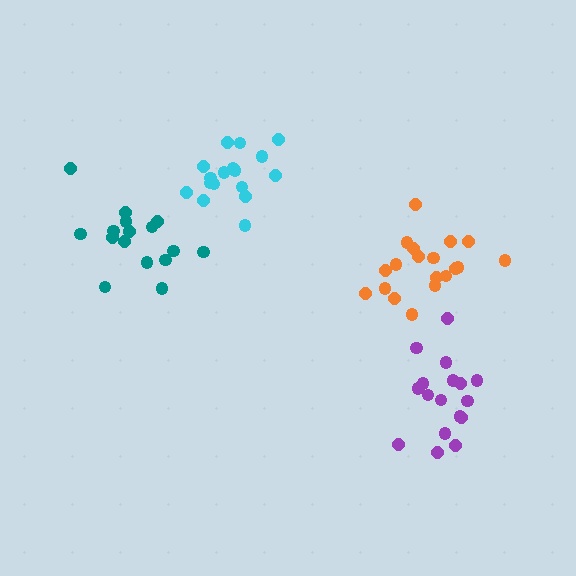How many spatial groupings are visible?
There are 4 spatial groupings.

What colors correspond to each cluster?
The clusters are colored: cyan, orange, teal, purple.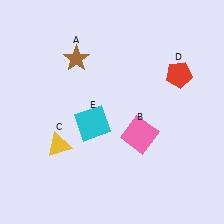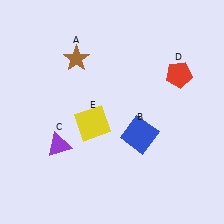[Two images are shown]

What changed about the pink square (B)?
In Image 1, B is pink. In Image 2, it changed to blue.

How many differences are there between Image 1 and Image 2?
There are 3 differences between the two images.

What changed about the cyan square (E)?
In Image 1, E is cyan. In Image 2, it changed to yellow.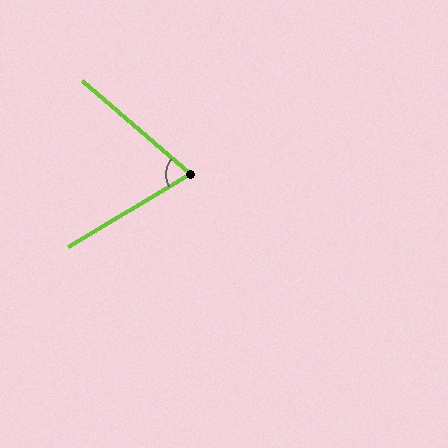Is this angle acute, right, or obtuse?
It is acute.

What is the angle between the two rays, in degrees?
Approximately 71 degrees.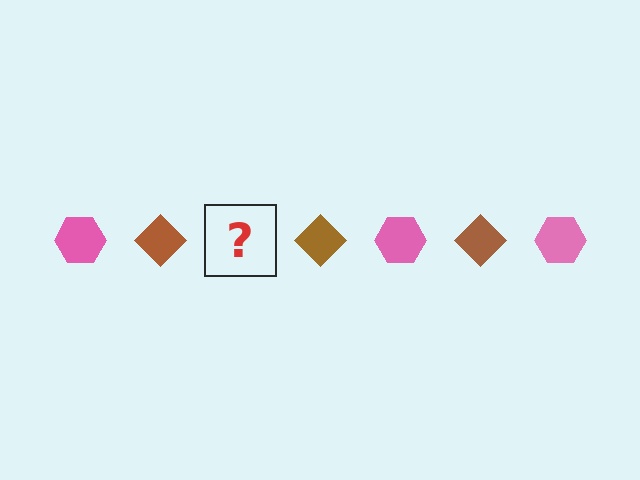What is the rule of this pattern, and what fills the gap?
The rule is that the pattern alternates between pink hexagon and brown diamond. The gap should be filled with a pink hexagon.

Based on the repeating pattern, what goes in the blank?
The blank should be a pink hexagon.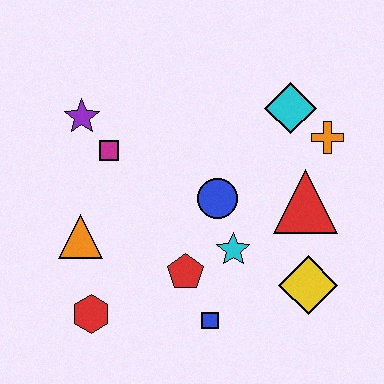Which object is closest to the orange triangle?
The red hexagon is closest to the orange triangle.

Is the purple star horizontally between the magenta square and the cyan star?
No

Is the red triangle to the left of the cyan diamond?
No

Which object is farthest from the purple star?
The yellow diamond is farthest from the purple star.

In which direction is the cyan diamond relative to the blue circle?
The cyan diamond is above the blue circle.